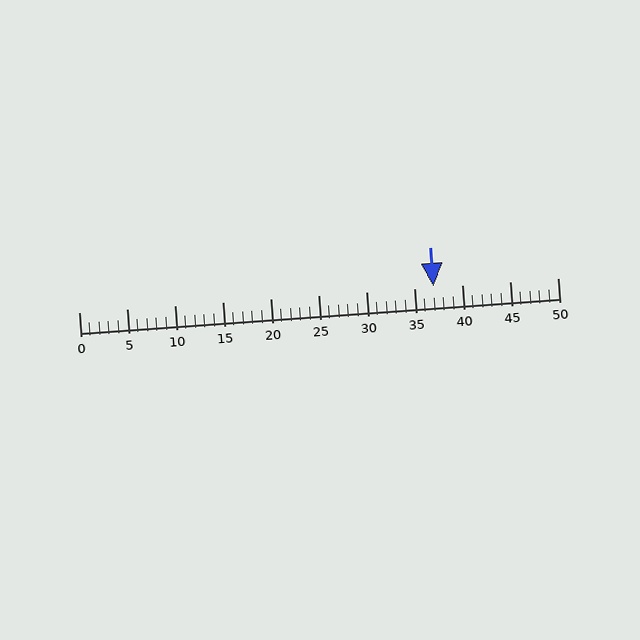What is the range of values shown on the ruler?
The ruler shows values from 0 to 50.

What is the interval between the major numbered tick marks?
The major tick marks are spaced 5 units apart.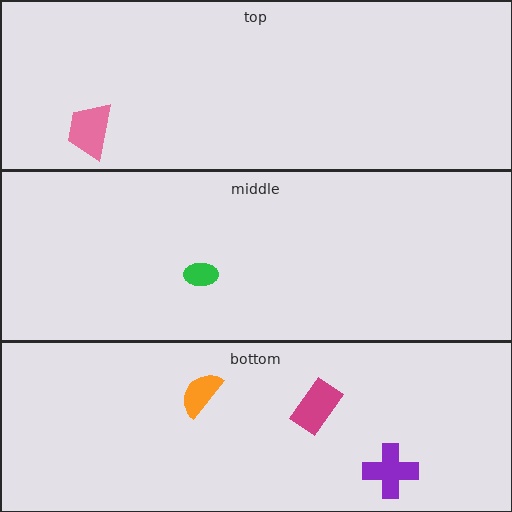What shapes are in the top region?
The pink trapezoid.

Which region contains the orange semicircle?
The bottom region.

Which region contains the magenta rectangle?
The bottom region.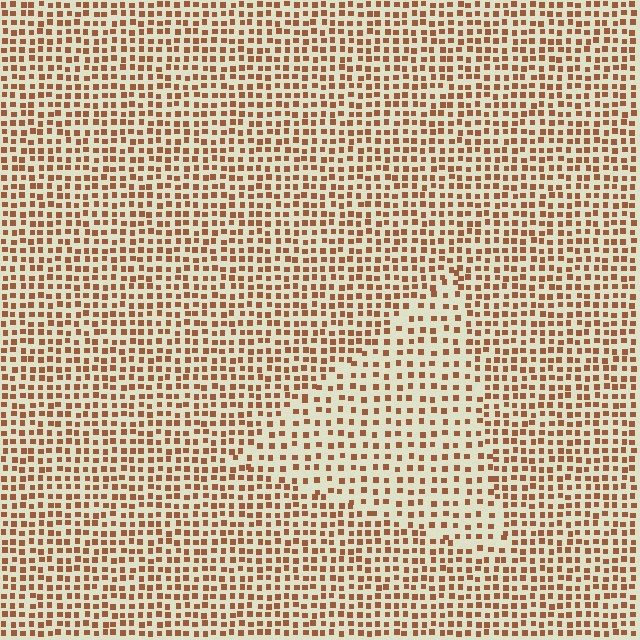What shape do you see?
I see a triangle.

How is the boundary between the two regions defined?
The boundary is defined by a change in element density (approximately 1.6x ratio). All elements are the same color, size, and shape.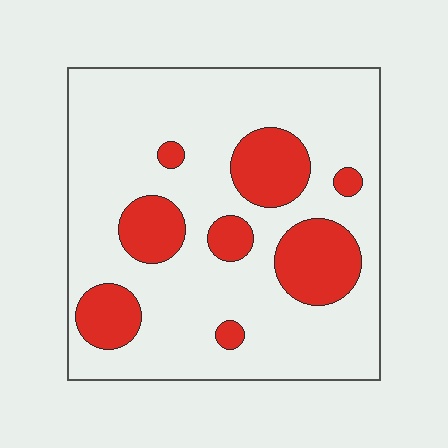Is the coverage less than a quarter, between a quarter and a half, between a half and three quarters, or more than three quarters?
Less than a quarter.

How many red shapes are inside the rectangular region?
8.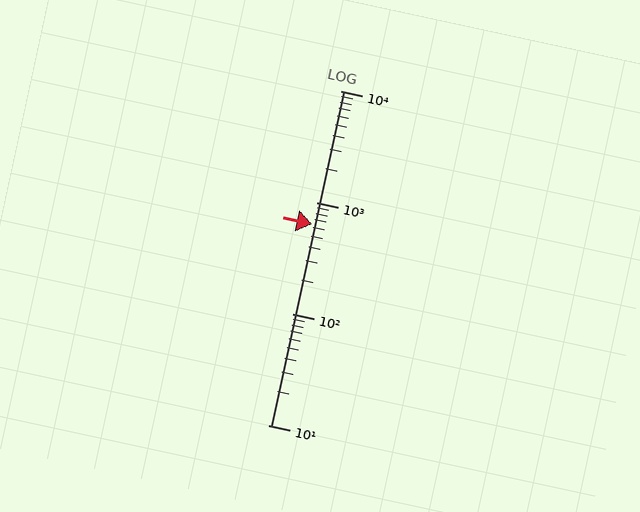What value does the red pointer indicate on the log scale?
The pointer indicates approximately 640.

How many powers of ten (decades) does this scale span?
The scale spans 3 decades, from 10 to 10000.